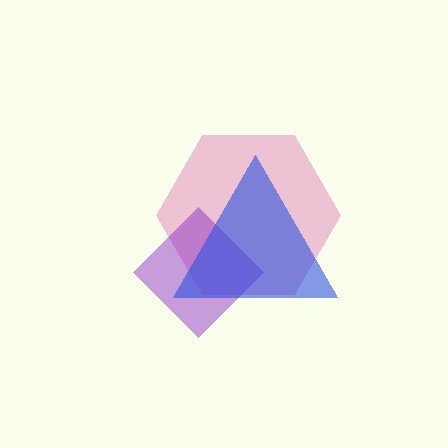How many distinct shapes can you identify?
There are 3 distinct shapes: a pink hexagon, a purple diamond, a blue triangle.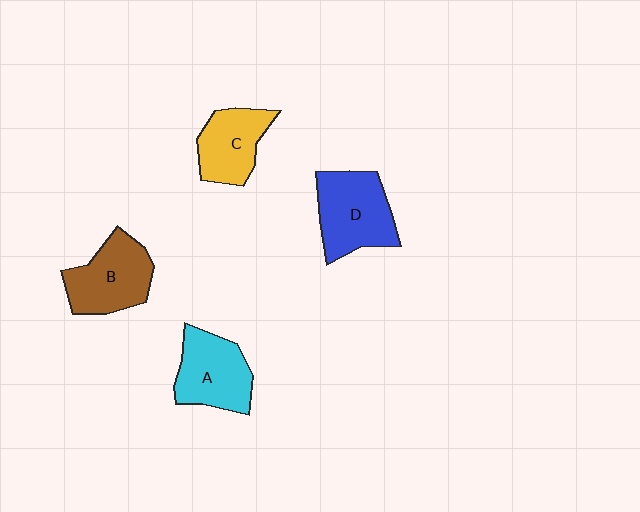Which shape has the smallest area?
Shape C (yellow).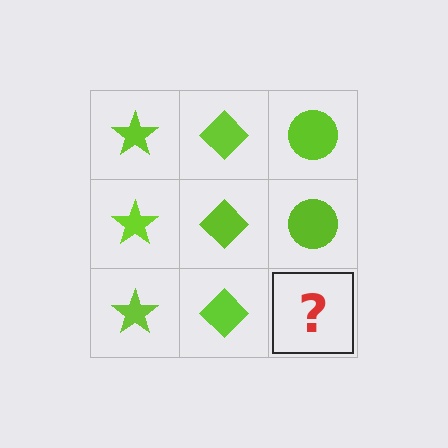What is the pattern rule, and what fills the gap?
The rule is that each column has a consistent shape. The gap should be filled with a lime circle.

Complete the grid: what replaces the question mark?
The question mark should be replaced with a lime circle.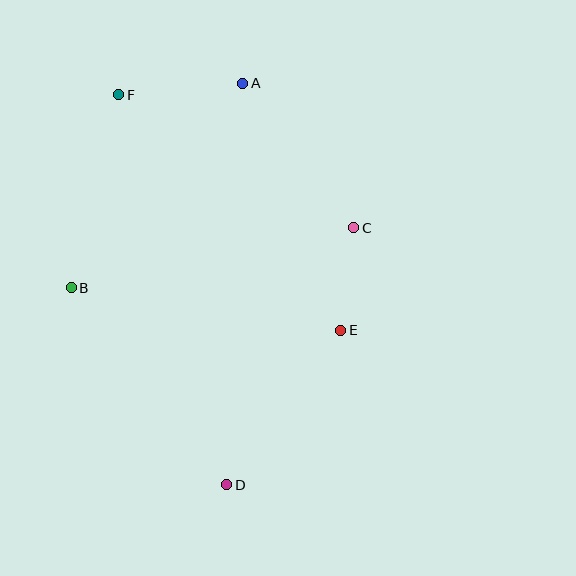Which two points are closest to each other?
Points C and E are closest to each other.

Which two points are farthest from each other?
Points D and F are farthest from each other.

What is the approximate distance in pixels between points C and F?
The distance between C and F is approximately 270 pixels.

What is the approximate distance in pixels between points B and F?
The distance between B and F is approximately 198 pixels.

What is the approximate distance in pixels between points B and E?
The distance between B and E is approximately 273 pixels.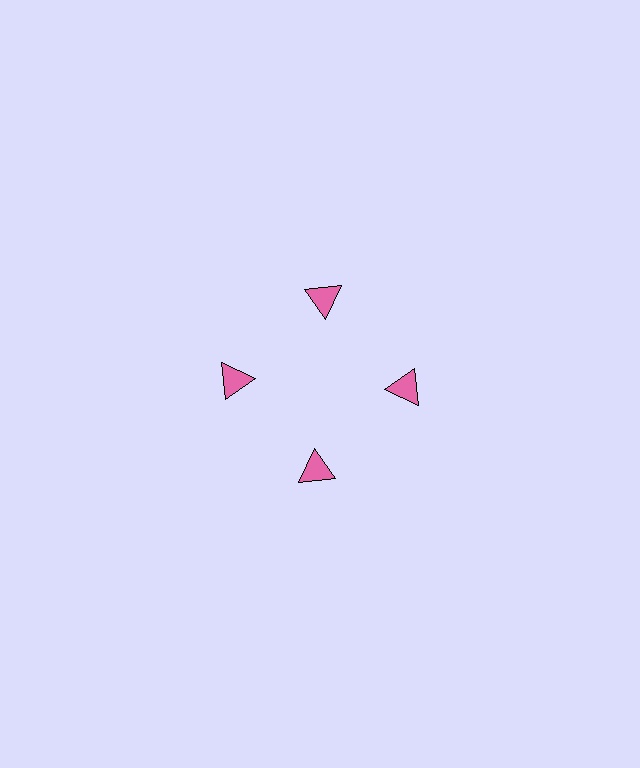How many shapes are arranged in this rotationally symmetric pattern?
There are 4 shapes, arranged in 4 groups of 1.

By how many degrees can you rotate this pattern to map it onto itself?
The pattern maps onto itself every 90 degrees of rotation.